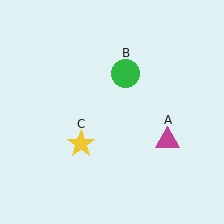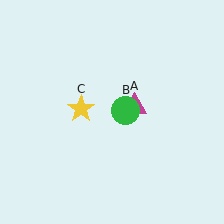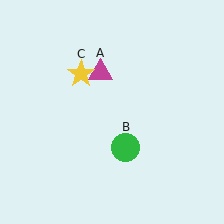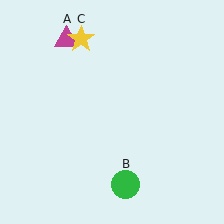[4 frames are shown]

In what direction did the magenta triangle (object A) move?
The magenta triangle (object A) moved up and to the left.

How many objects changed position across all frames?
3 objects changed position: magenta triangle (object A), green circle (object B), yellow star (object C).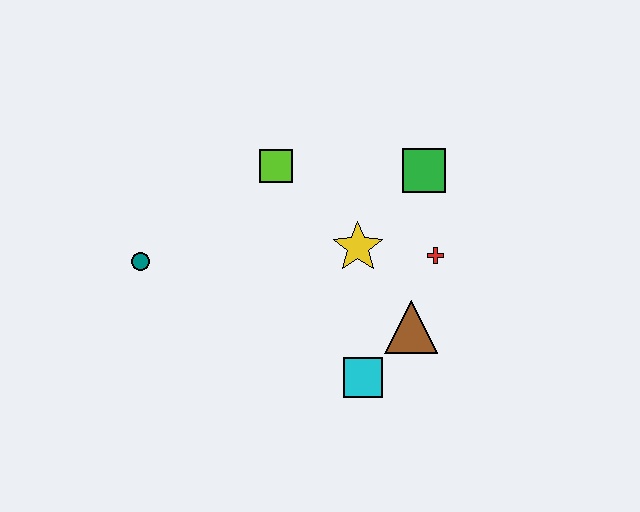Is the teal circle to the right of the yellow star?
No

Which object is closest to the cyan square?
The brown triangle is closest to the cyan square.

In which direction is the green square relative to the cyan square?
The green square is above the cyan square.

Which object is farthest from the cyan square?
The teal circle is farthest from the cyan square.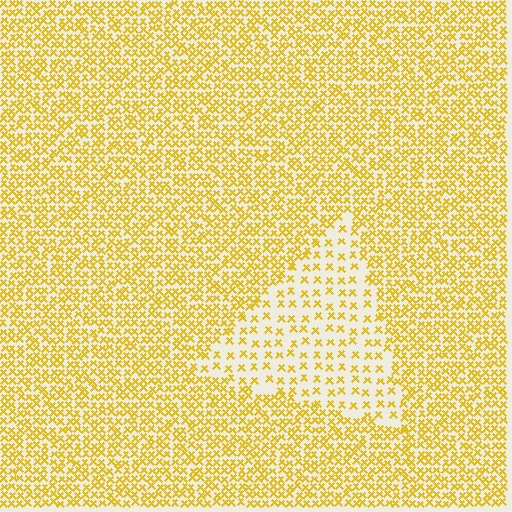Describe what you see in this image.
The image contains small yellow elements arranged at two different densities. A triangle-shaped region is visible where the elements are less densely packed than the surrounding area.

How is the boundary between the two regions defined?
The boundary is defined by a change in element density (approximately 2.3x ratio). All elements are the same color, size, and shape.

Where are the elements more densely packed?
The elements are more densely packed outside the triangle boundary.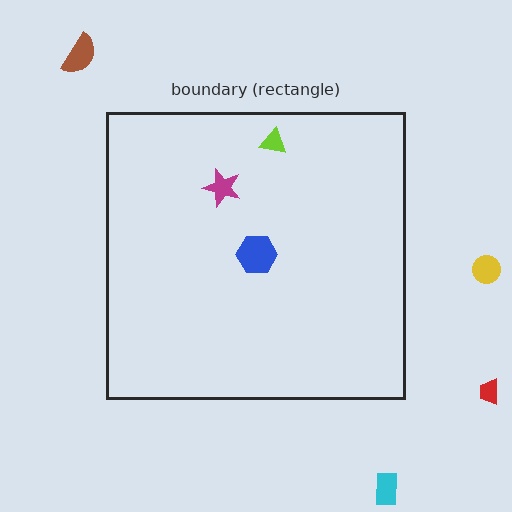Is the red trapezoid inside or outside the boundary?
Outside.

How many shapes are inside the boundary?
3 inside, 4 outside.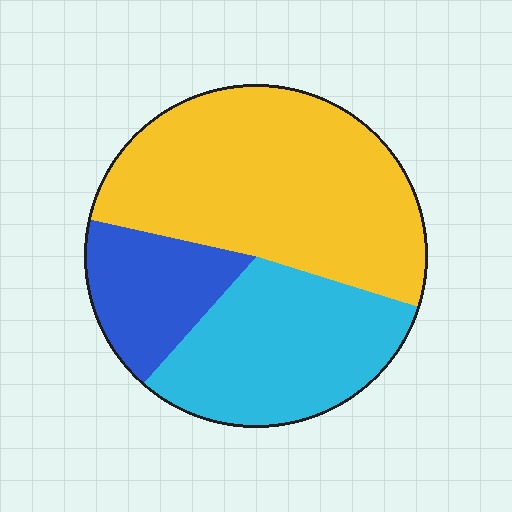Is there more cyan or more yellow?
Yellow.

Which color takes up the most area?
Yellow, at roughly 50%.